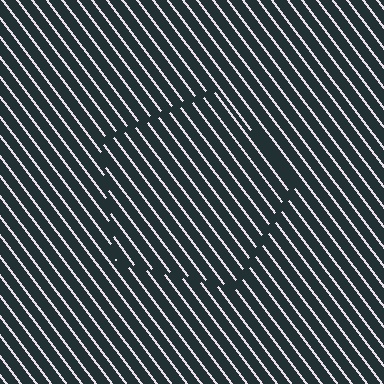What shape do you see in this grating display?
An illusory pentagon. The interior of the shape contains the same grating, shifted by half a period — the contour is defined by the phase discontinuity where line-ends from the inner and outer gratings abut.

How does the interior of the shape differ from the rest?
The interior of the shape contains the same grating, shifted by half a period — the contour is defined by the phase discontinuity where line-ends from the inner and outer gratings abut.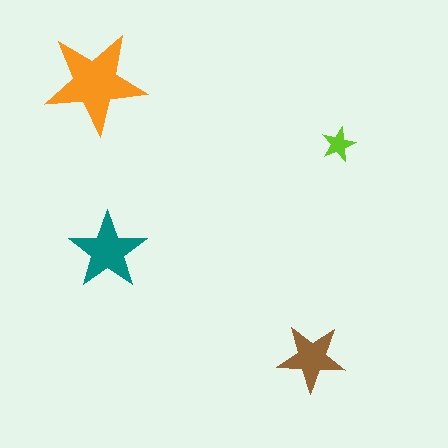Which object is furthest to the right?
The lime star is rightmost.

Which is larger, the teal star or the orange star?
The orange one.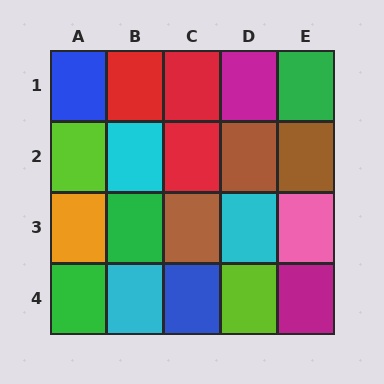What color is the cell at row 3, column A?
Orange.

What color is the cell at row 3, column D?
Cyan.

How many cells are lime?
2 cells are lime.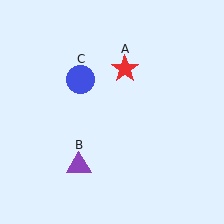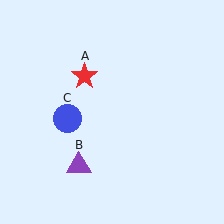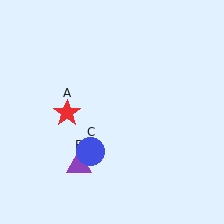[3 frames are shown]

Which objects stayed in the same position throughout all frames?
Purple triangle (object B) remained stationary.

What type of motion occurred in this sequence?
The red star (object A), blue circle (object C) rotated counterclockwise around the center of the scene.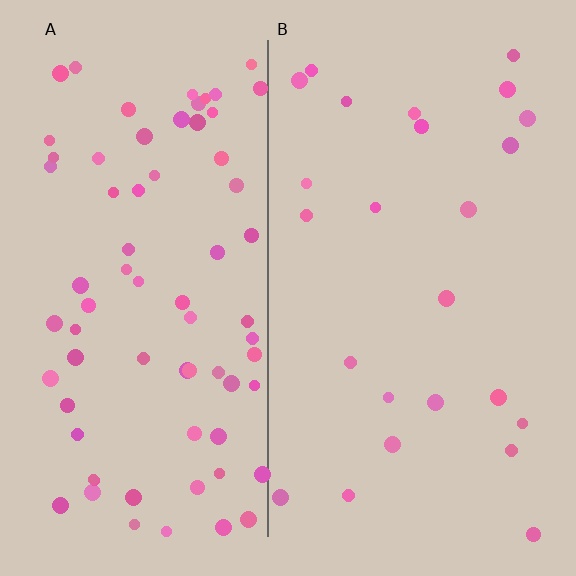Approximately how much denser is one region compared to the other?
Approximately 3.0× — region A over region B.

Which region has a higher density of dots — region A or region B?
A (the left).